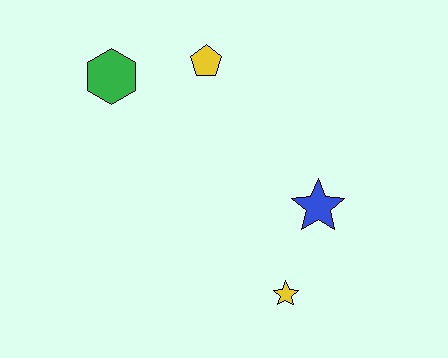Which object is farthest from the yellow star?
The green hexagon is farthest from the yellow star.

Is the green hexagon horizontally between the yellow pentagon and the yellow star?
No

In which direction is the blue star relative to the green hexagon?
The blue star is to the right of the green hexagon.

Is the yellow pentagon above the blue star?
Yes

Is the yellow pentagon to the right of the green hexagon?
Yes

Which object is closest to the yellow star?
The blue star is closest to the yellow star.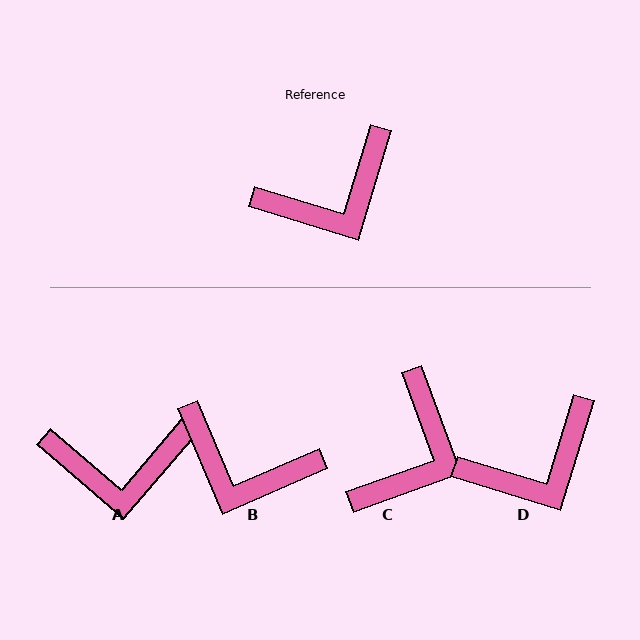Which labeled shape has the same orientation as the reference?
D.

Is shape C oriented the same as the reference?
No, it is off by about 37 degrees.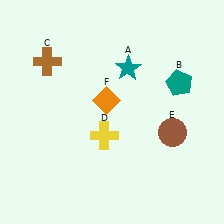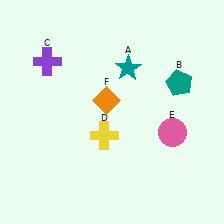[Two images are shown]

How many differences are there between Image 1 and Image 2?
There are 2 differences between the two images.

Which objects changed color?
C changed from brown to purple. E changed from brown to pink.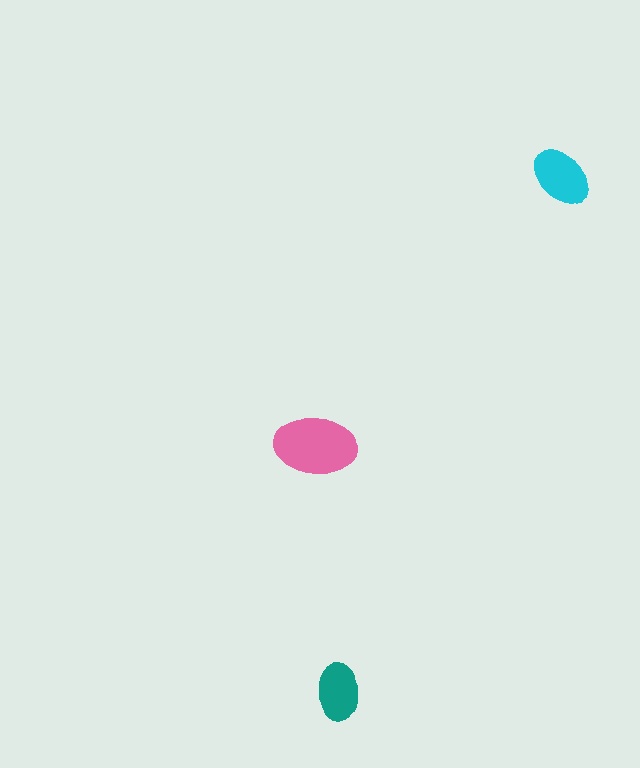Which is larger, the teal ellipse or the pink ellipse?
The pink one.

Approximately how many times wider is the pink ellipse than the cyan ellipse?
About 1.5 times wider.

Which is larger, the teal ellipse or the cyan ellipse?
The cyan one.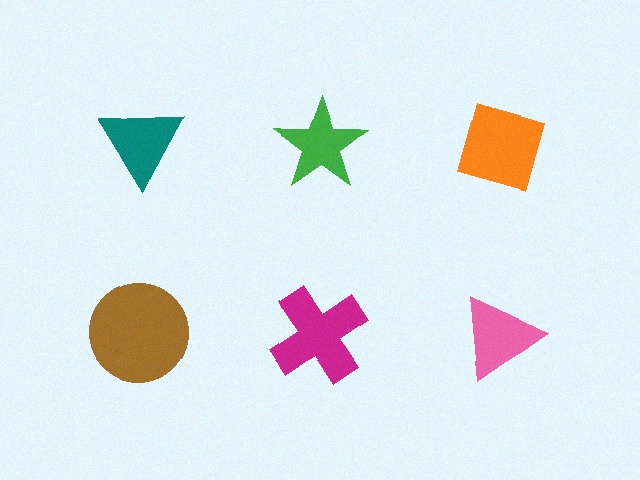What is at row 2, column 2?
A magenta cross.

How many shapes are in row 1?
3 shapes.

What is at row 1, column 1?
A teal triangle.